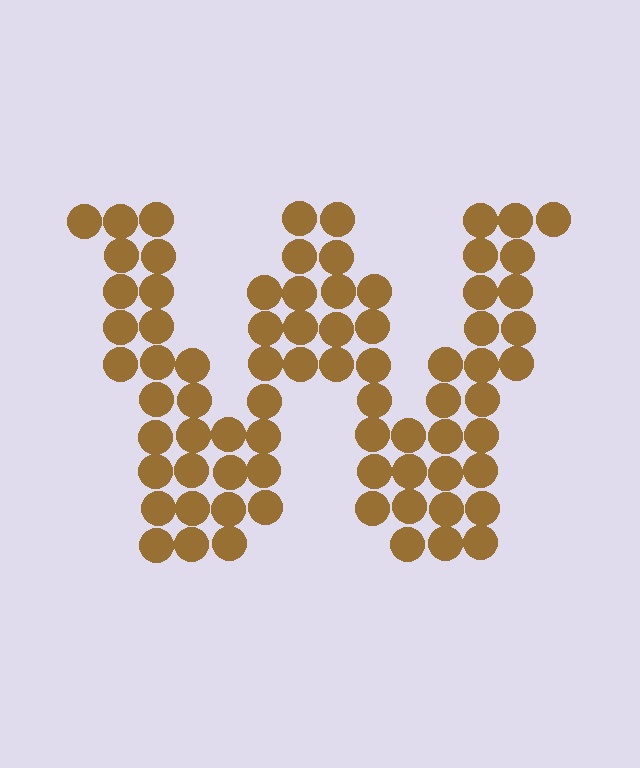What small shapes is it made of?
It is made of small circles.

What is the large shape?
The large shape is the letter W.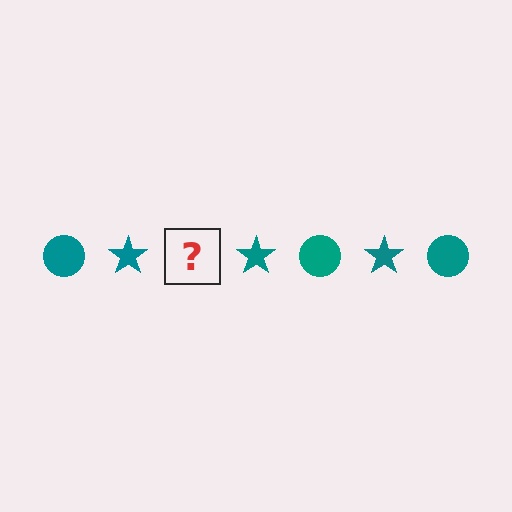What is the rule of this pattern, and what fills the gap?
The rule is that the pattern cycles through circle, star shapes in teal. The gap should be filled with a teal circle.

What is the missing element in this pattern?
The missing element is a teal circle.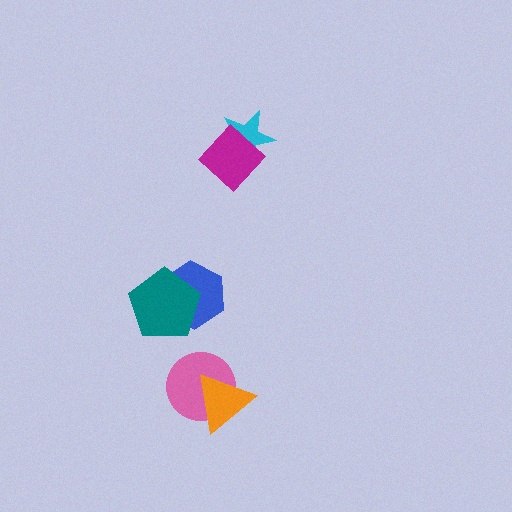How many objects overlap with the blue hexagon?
1 object overlaps with the blue hexagon.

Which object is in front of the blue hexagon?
The teal pentagon is in front of the blue hexagon.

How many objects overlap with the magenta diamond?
1 object overlaps with the magenta diamond.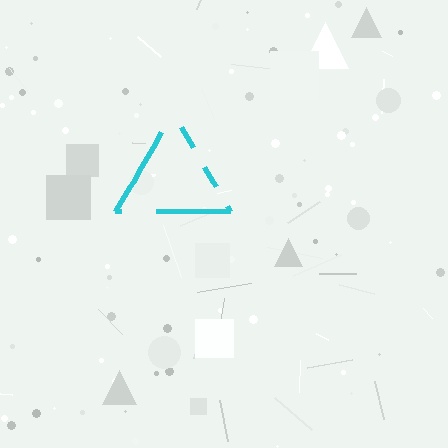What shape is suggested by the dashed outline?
The dashed outline suggests a triangle.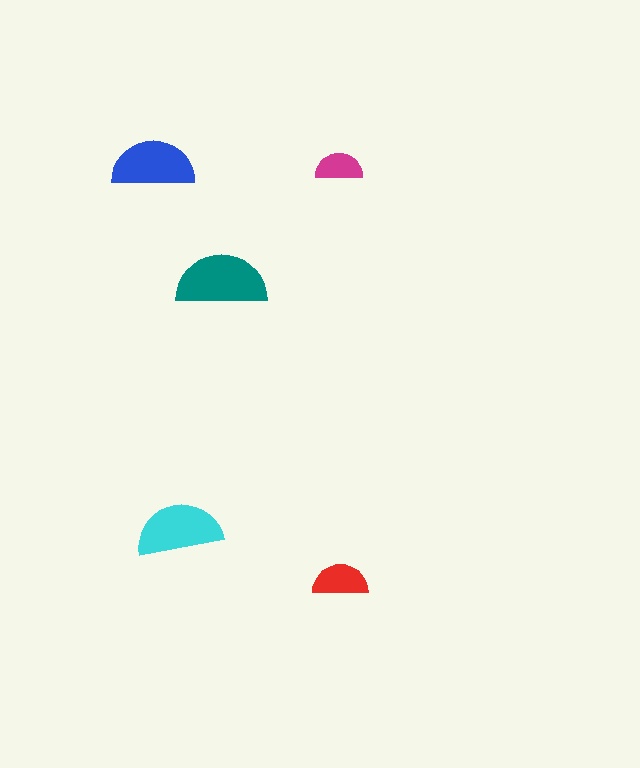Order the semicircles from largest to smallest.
the teal one, the cyan one, the blue one, the red one, the magenta one.